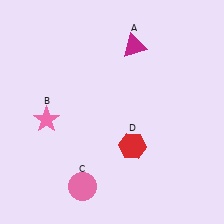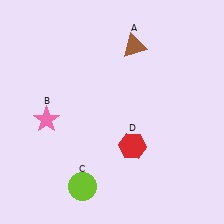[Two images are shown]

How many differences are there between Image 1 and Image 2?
There are 2 differences between the two images.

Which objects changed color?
A changed from magenta to brown. C changed from pink to lime.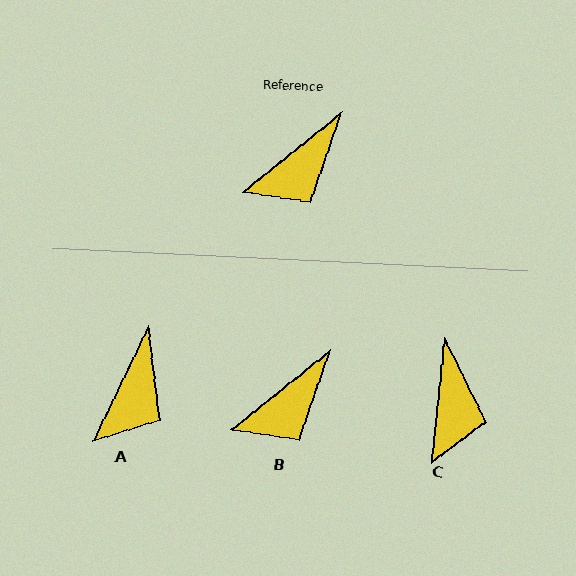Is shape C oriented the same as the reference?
No, it is off by about 46 degrees.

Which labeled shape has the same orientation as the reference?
B.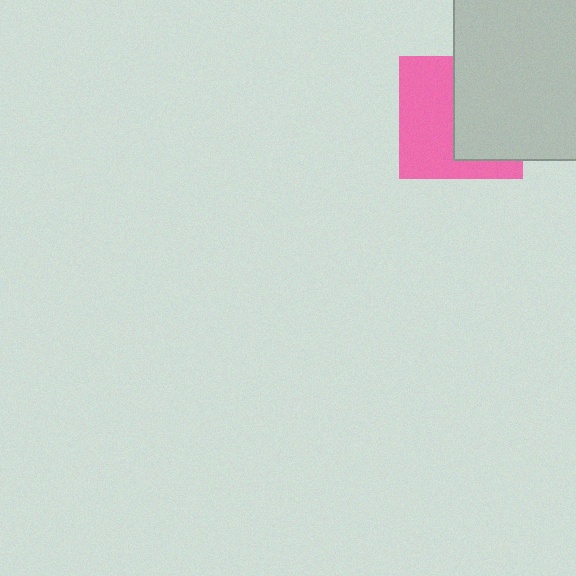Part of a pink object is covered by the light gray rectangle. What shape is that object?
It is a square.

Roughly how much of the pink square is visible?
About half of it is visible (roughly 52%).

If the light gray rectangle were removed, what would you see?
You would see the complete pink square.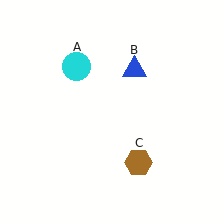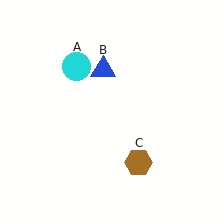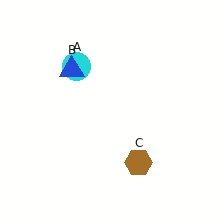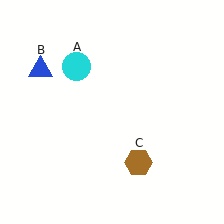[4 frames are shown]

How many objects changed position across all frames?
1 object changed position: blue triangle (object B).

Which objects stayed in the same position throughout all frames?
Cyan circle (object A) and brown hexagon (object C) remained stationary.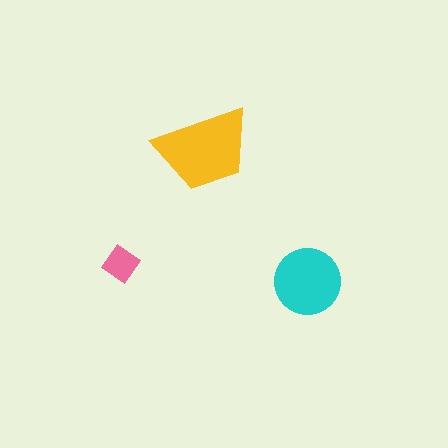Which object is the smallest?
The pink diamond.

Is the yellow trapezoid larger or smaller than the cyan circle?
Larger.